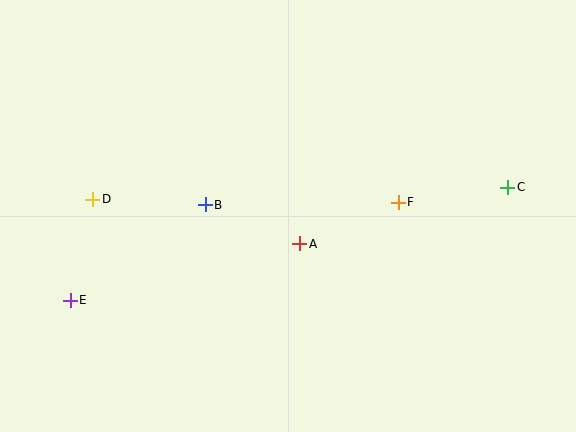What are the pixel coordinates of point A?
Point A is at (300, 244).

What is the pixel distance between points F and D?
The distance between F and D is 305 pixels.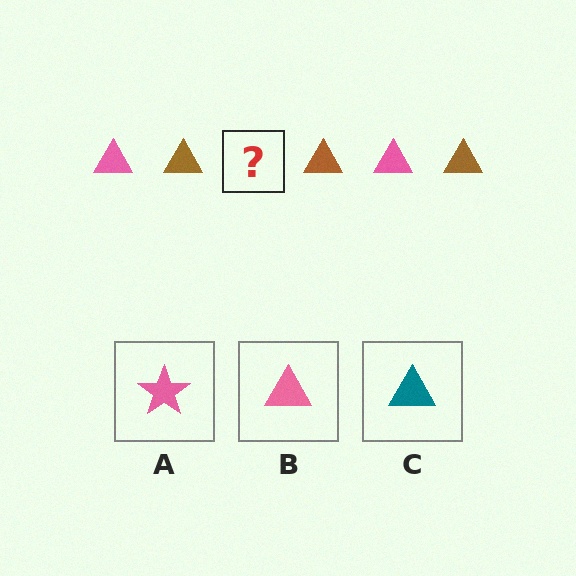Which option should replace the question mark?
Option B.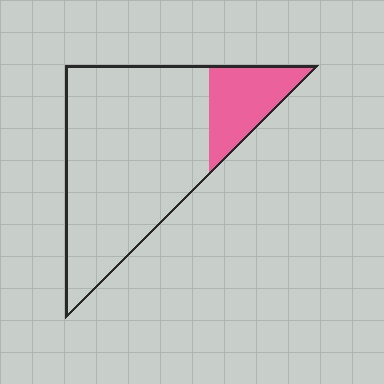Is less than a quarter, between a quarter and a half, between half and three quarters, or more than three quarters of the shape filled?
Less than a quarter.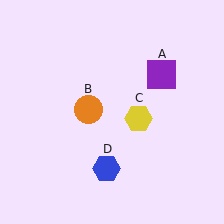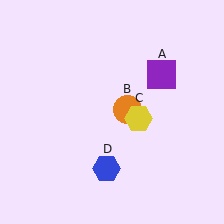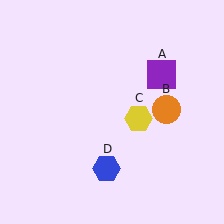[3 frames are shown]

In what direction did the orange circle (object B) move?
The orange circle (object B) moved right.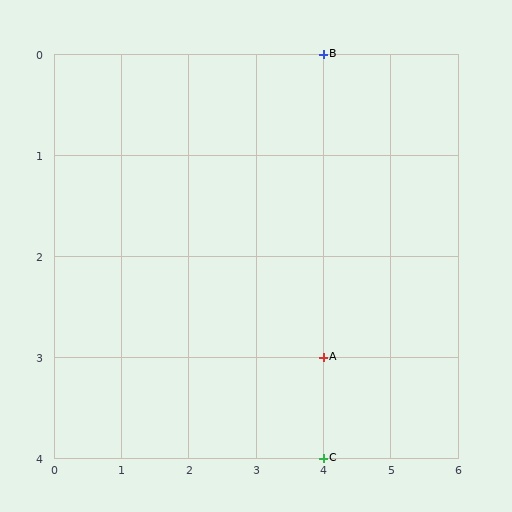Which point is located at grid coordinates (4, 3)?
Point A is at (4, 3).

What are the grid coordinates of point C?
Point C is at grid coordinates (4, 4).